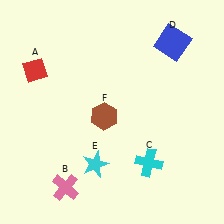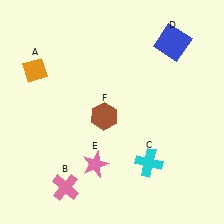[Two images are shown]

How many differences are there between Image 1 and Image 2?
There are 2 differences between the two images.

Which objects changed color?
A changed from red to orange. E changed from cyan to pink.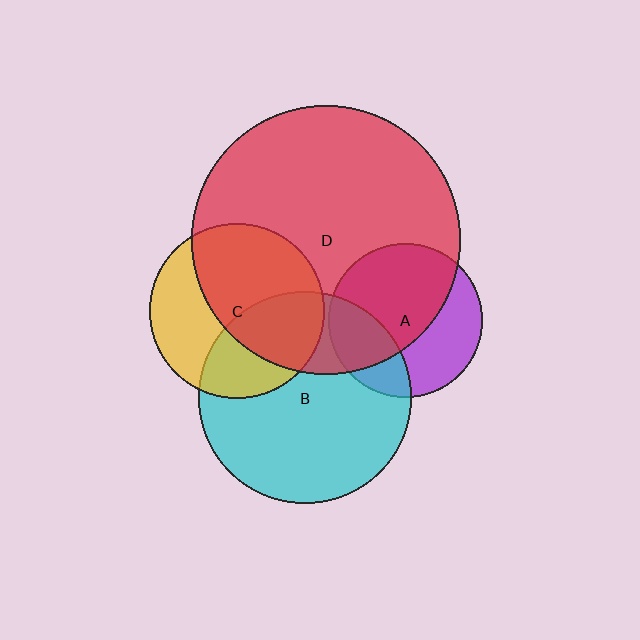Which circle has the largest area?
Circle D (red).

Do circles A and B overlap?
Yes.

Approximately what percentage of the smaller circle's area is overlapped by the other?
Approximately 25%.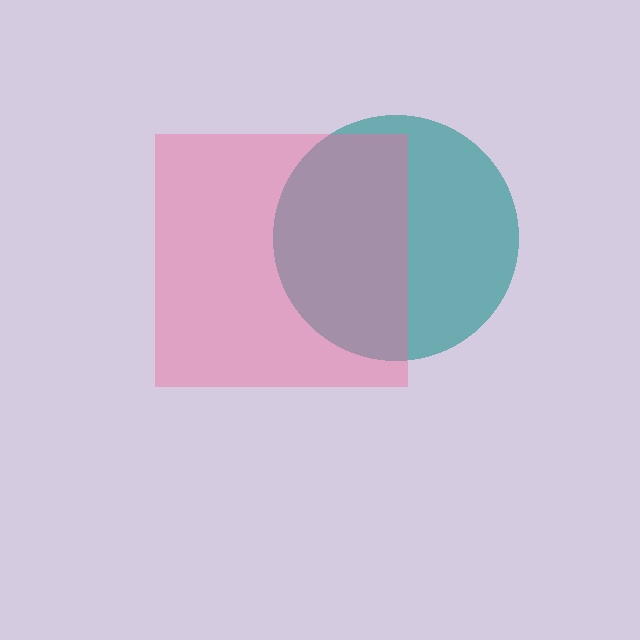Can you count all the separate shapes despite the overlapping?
Yes, there are 2 separate shapes.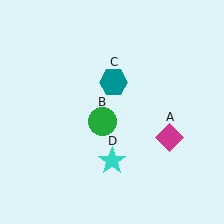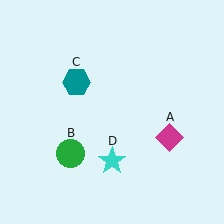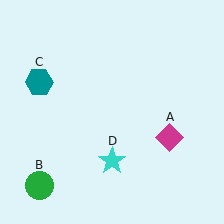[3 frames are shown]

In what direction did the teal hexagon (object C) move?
The teal hexagon (object C) moved left.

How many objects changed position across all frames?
2 objects changed position: green circle (object B), teal hexagon (object C).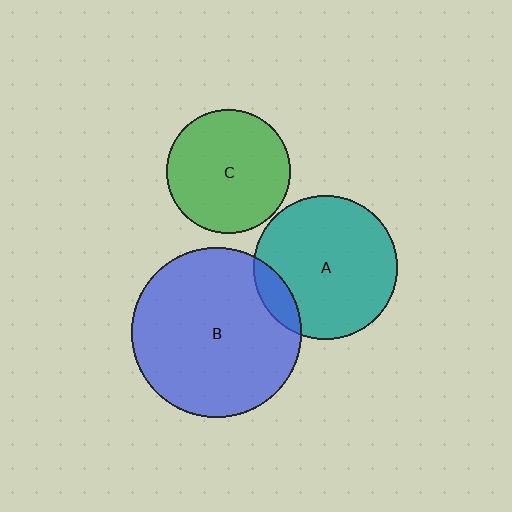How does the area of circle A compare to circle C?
Approximately 1.3 times.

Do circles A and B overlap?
Yes.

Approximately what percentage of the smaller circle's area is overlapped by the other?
Approximately 10%.